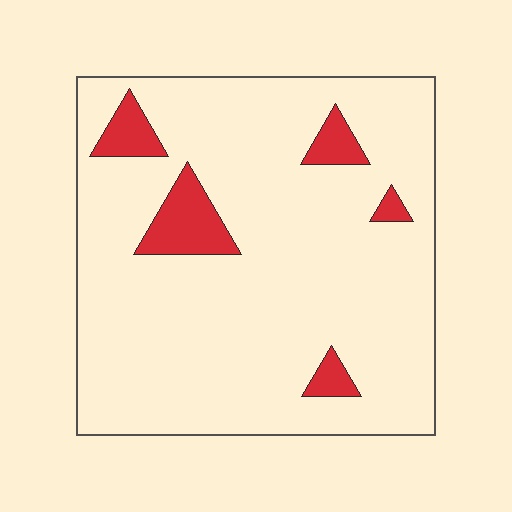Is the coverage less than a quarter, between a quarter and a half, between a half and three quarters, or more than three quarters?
Less than a quarter.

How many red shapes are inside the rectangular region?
5.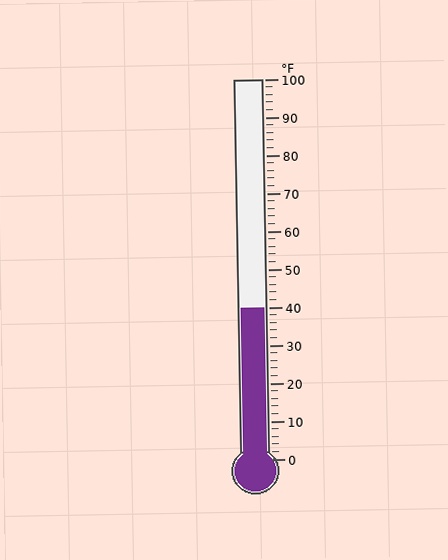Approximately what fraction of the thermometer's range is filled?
The thermometer is filled to approximately 40% of its range.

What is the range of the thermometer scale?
The thermometer scale ranges from 0°F to 100°F.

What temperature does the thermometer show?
The thermometer shows approximately 40°F.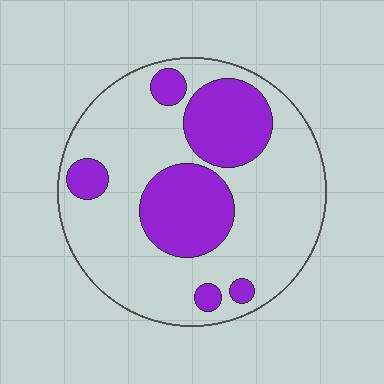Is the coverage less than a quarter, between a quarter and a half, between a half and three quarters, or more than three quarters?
Between a quarter and a half.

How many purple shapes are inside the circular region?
6.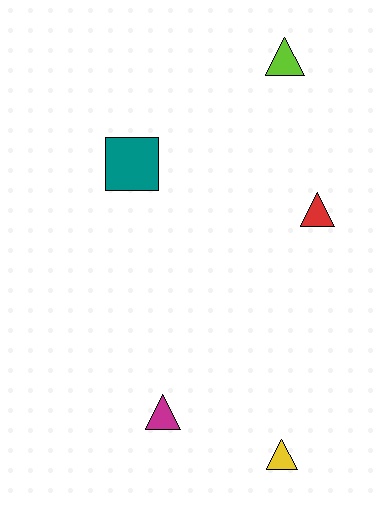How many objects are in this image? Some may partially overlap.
There are 5 objects.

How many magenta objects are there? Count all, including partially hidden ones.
There is 1 magenta object.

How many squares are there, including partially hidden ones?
There is 1 square.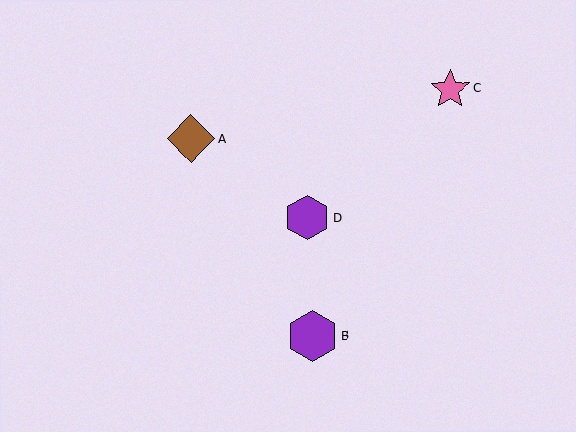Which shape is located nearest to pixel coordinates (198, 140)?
The brown diamond (labeled A) at (191, 139) is nearest to that location.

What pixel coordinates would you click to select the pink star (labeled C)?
Click at (450, 89) to select the pink star C.